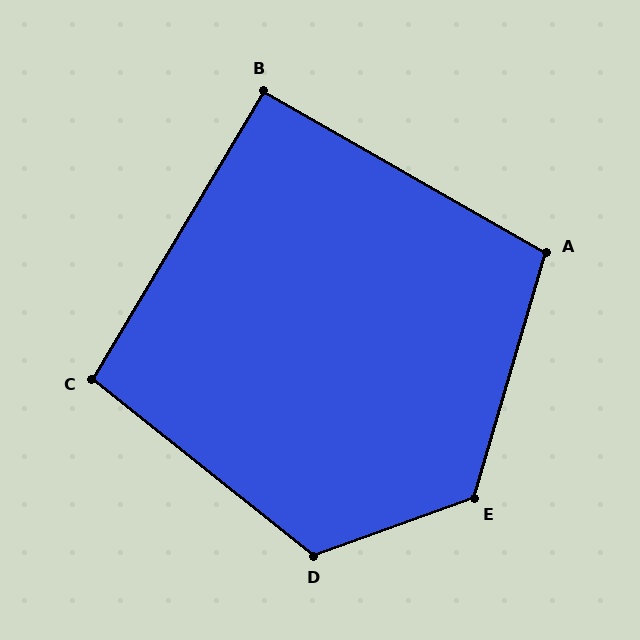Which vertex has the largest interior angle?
E, at approximately 126 degrees.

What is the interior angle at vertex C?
Approximately 98 degrees (obtuse).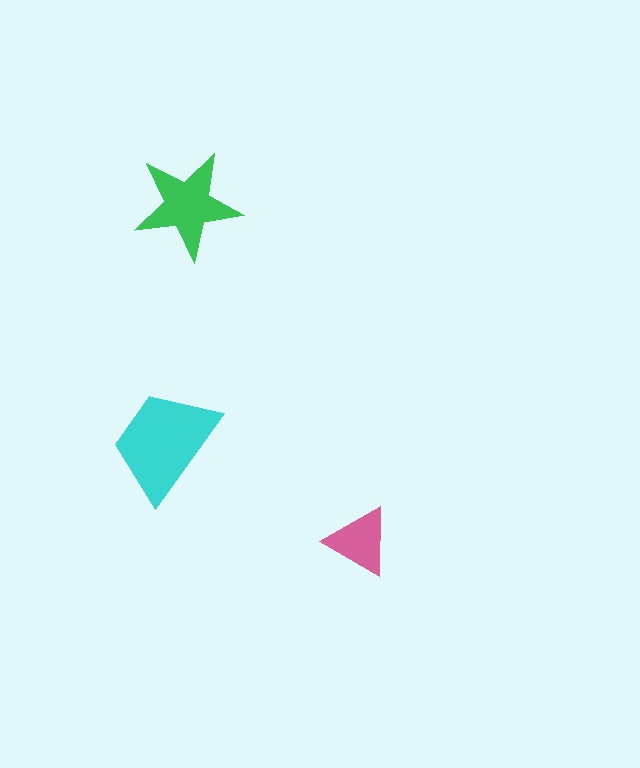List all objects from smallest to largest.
The pink triangle, the green star, the cyan trapezoid.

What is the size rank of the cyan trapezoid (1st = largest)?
1st.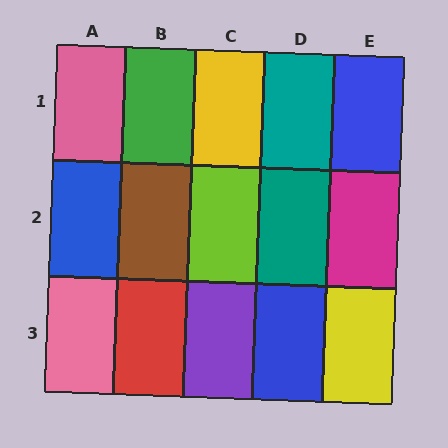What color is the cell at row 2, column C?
Lime.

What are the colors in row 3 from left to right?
Pink, red, purple, blue, yellow.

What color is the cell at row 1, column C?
Yellow.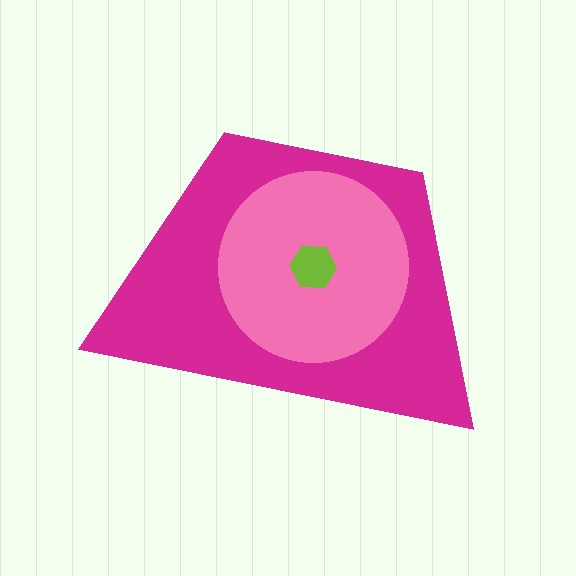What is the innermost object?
The lime hexagon.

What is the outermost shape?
The magenta trapezoid.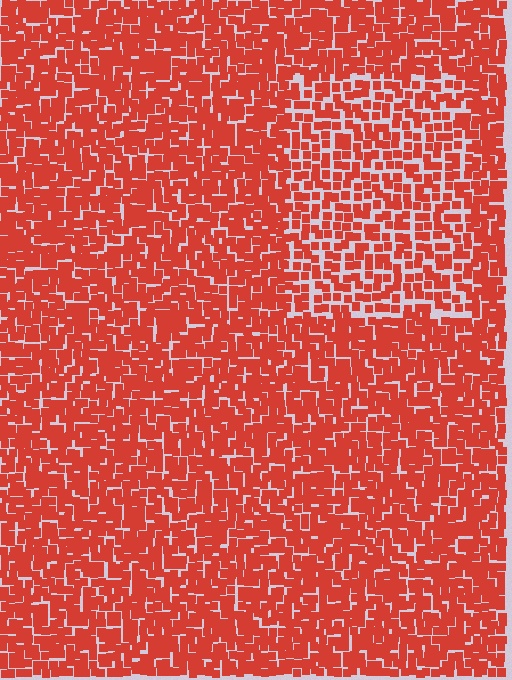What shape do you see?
I see a rectangle.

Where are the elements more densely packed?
The elements are more densely packed outside the rectangle boundary.